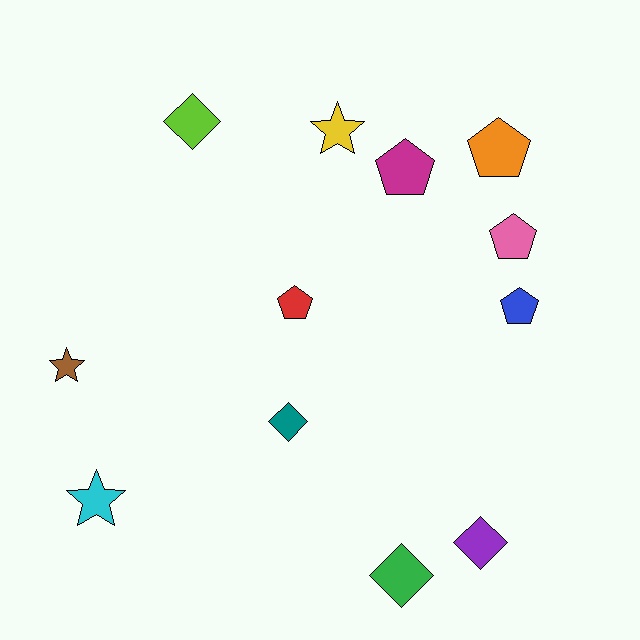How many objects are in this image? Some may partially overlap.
There are 12 objects.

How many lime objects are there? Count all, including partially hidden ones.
There is 1 lime object.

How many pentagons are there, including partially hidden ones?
There are 5 pentagons.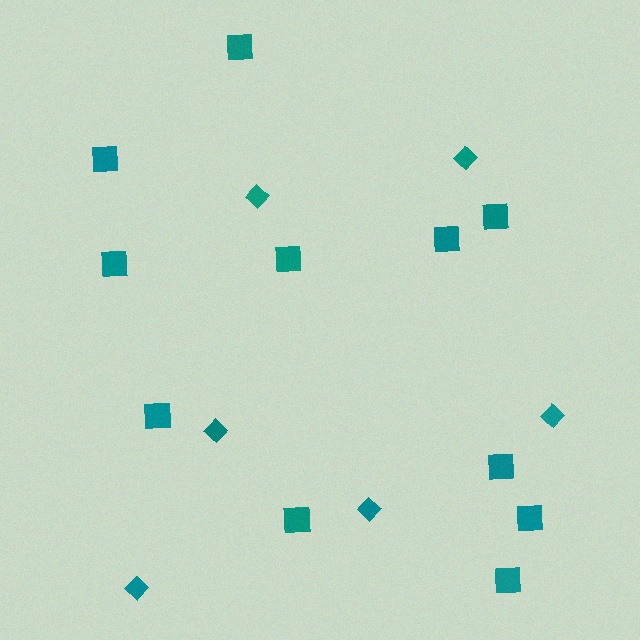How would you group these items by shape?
There are 2 groups: one group of squares (11) and one group of diamonds (6).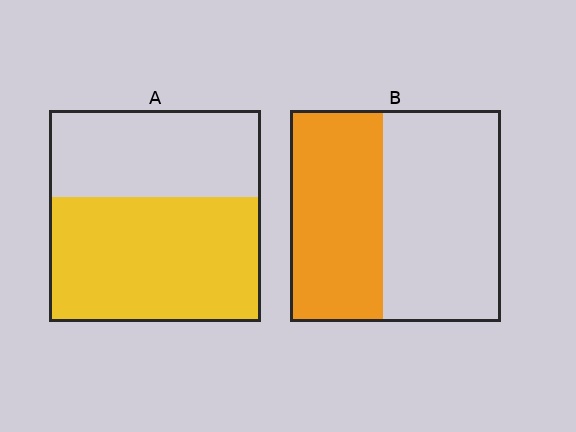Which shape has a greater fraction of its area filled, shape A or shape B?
Shape A.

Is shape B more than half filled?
No.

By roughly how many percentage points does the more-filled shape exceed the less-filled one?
By roughly 15 percentage points (A over B).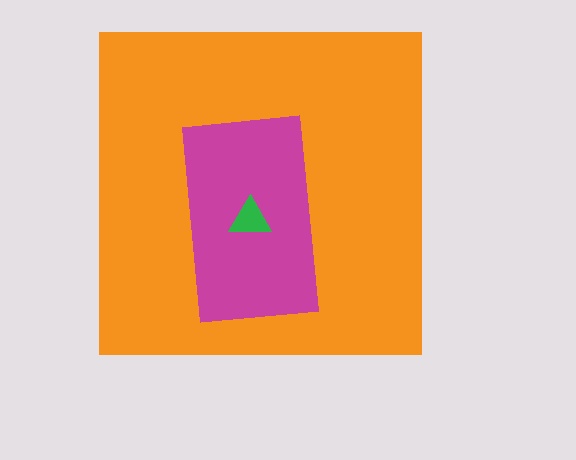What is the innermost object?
The green triangle.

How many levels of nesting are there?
3.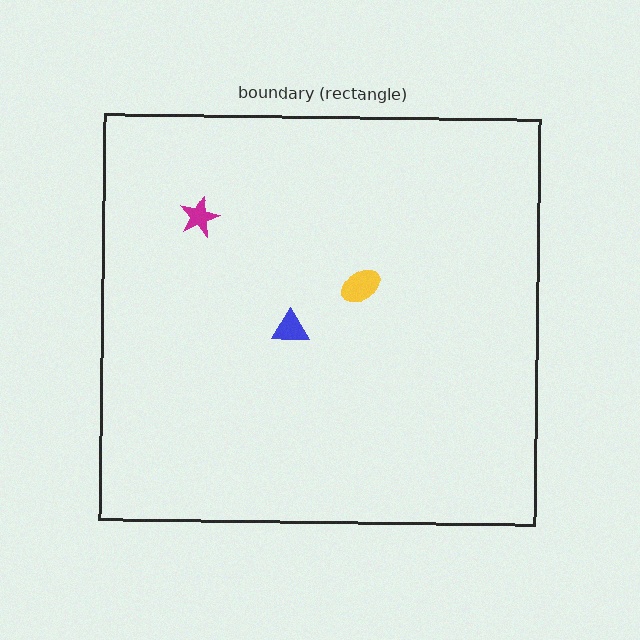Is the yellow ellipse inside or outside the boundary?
Inside.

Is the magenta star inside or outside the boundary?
Inside.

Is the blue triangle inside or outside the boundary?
Inside.